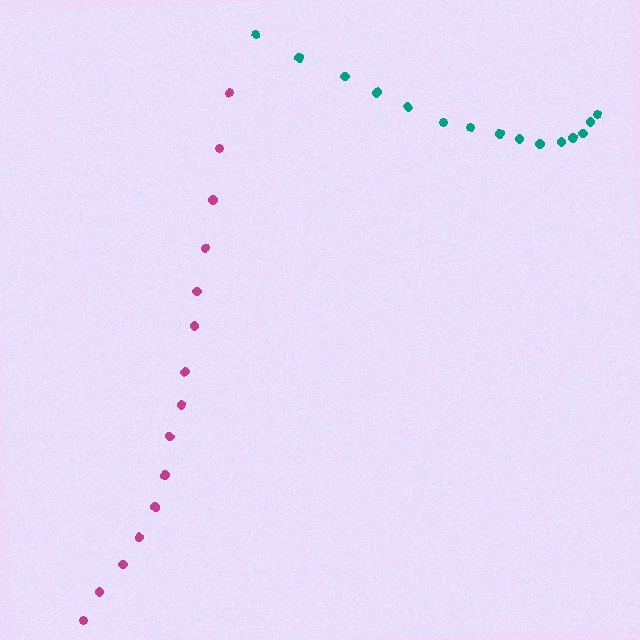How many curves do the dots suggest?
There are 2 distinct paths.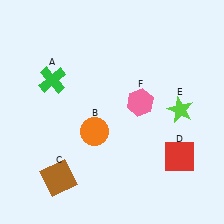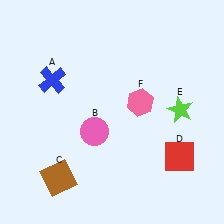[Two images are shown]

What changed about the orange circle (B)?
In Image 1, B is orange. In Image 2, it changed to pink.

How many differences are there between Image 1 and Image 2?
There are 2 differences between the two images.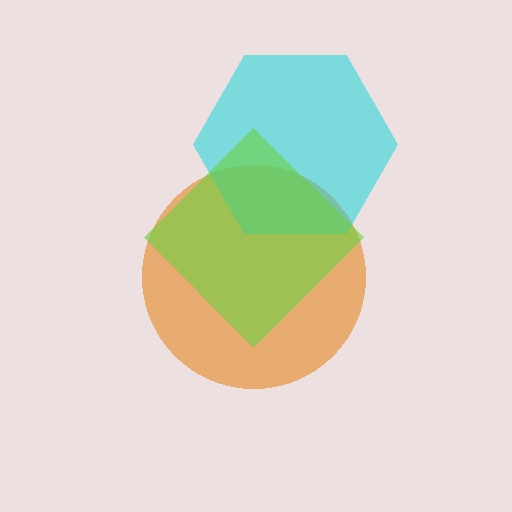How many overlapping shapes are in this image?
There are 3 overlapping shapes in the image.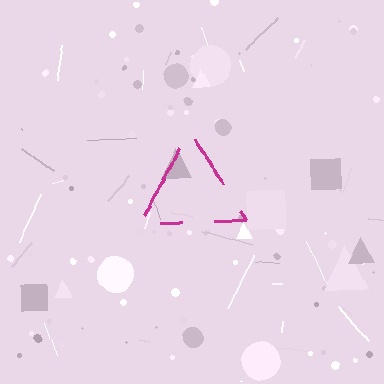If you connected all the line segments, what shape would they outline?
They would outline a triangle.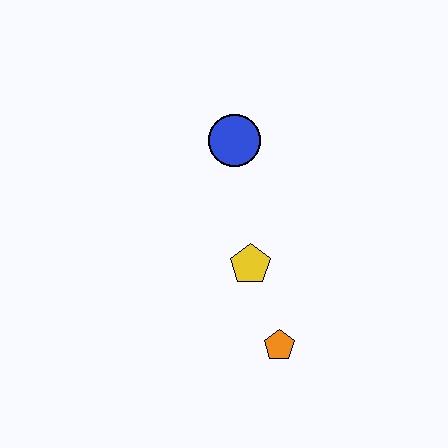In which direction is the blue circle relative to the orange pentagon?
The blue circle is above the orange pentagon.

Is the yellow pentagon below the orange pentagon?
No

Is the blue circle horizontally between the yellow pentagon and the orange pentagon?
No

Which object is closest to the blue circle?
The yellow pentagon is closest to the blue circle.